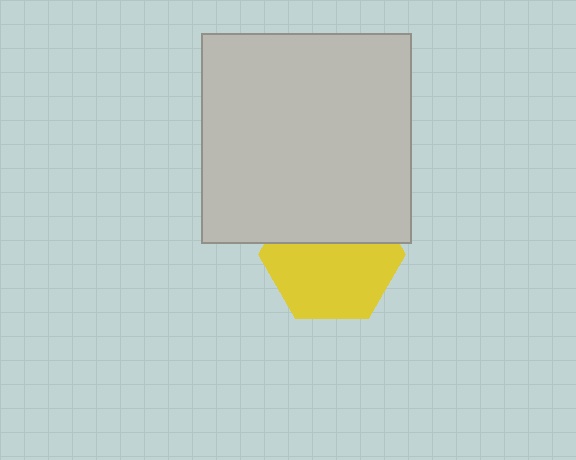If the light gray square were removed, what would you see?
You would see the complete yellow hexagon.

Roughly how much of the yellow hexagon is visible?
About half of it is visible (roughly 61%).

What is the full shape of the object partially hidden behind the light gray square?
The partially hidden object is a yellow hexagon.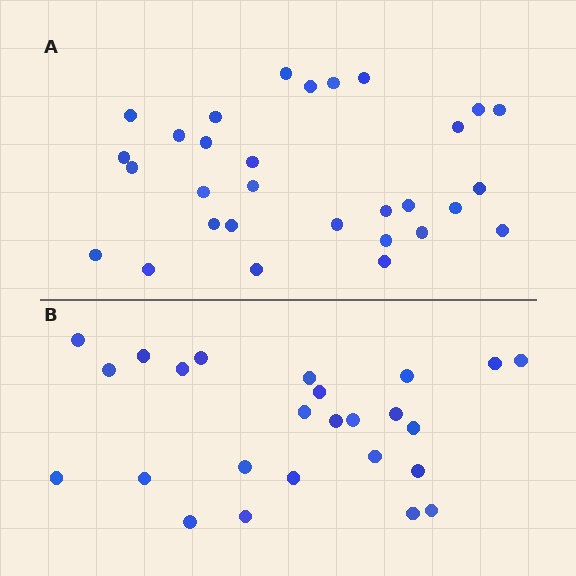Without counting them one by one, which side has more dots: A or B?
Region A (the top region) has more dots.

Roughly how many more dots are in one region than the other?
Region A has about 5 more dots than region B.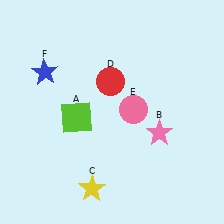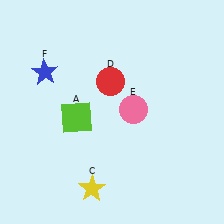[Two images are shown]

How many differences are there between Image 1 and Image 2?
There is 1 difference between the two images.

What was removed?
The pink star (B) was removed in Image 2.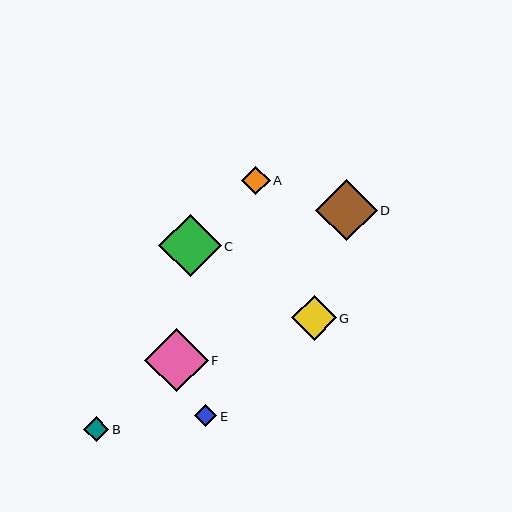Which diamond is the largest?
Diamond F is the largest with a size of approximately 63 pixels.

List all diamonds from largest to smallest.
From largest to smallest: F, C, D, G, A, B, E.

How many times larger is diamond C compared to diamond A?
Diamond C is approximately 2.2 times the size of diamond A.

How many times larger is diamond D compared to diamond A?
Diamond D is approximately 2.1 times the size of diamond A.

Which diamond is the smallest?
Diamond E is the smallest with a size of approximately 22 pixels.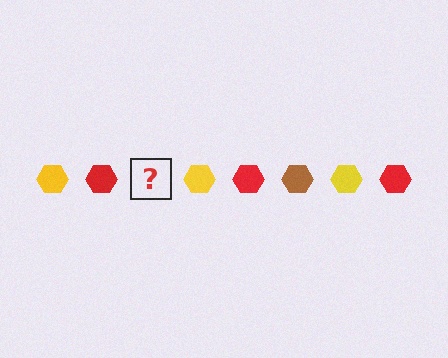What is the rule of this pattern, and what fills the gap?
The rule is that the pattern cycles through yellow, red, brown hexagons. The gap should be filled with a brown hexagon.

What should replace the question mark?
The question mark should be replaced with a brown hexagon.